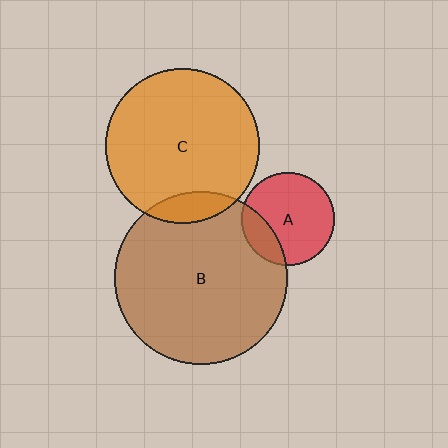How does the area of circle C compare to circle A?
Approximately 2.8 times.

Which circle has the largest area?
Circle B (brown).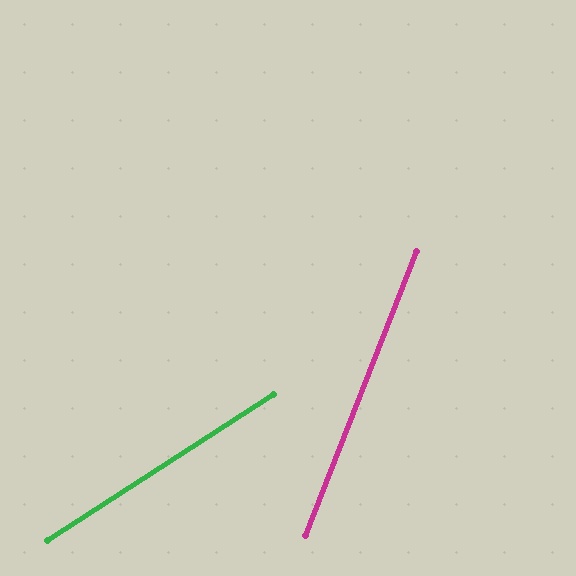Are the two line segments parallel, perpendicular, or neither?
Neither parallel nor perpendicular — they differ by about 36°.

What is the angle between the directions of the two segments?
Approximately 36 degrees.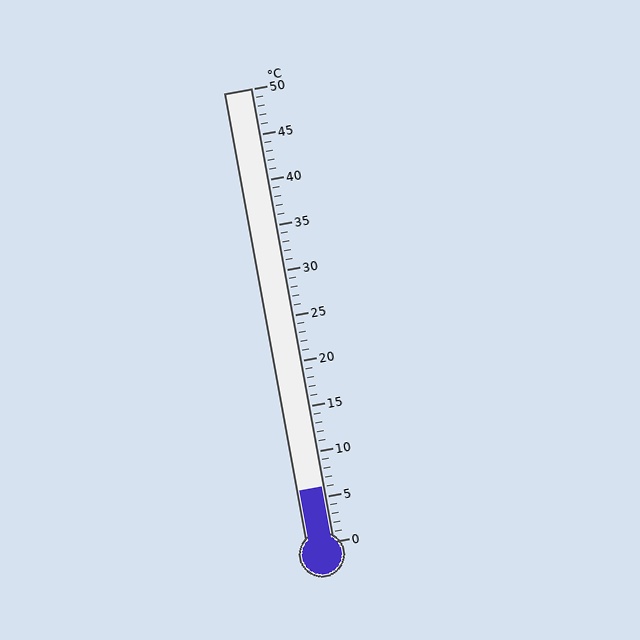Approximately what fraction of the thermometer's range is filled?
The thermometer is filled to approximately 10% of its range.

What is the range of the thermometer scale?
The thermometer scale ranges from 0°C to 50°C.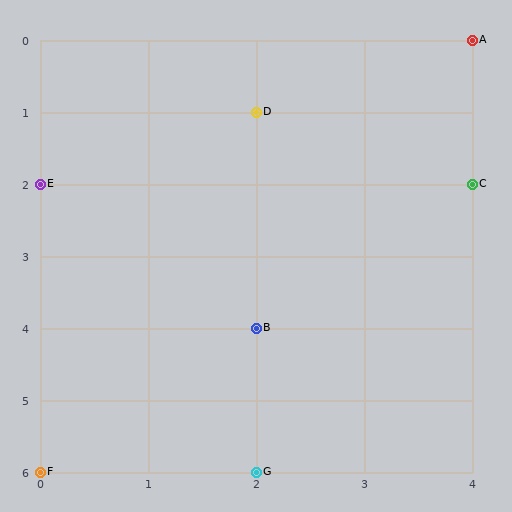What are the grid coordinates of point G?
Point G is at grid coordinates (2, 6).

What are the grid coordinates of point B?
Point B is at grid coordinates (2, 4).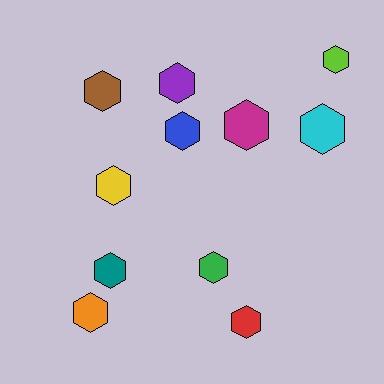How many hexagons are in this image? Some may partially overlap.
There are 11 hexagons.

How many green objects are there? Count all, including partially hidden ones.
There is 1 green object.